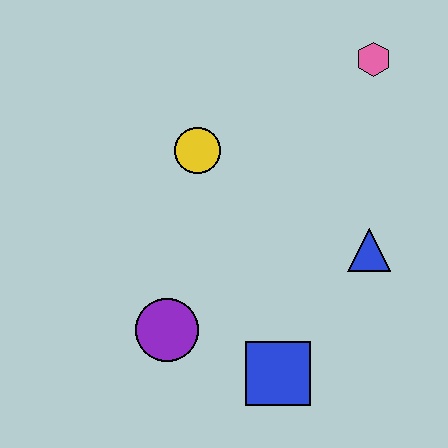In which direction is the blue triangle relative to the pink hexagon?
The blue triangle is below the pink hexagon.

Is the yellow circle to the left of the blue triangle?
Yes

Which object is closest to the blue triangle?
The blue square is closest to the blue triangle.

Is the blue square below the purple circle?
Yes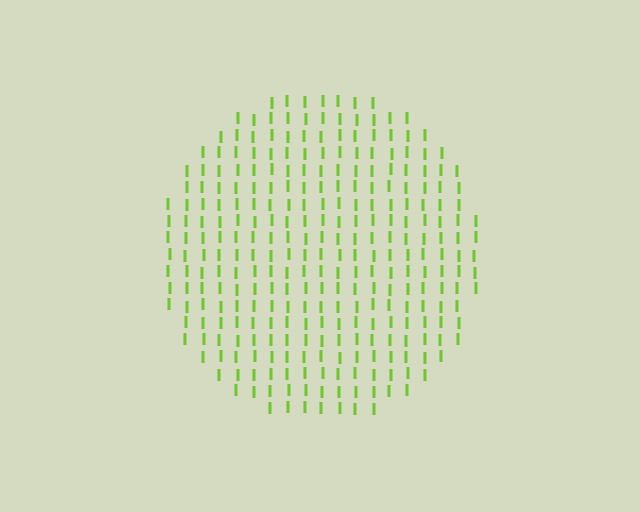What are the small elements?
The small elements are letter I's.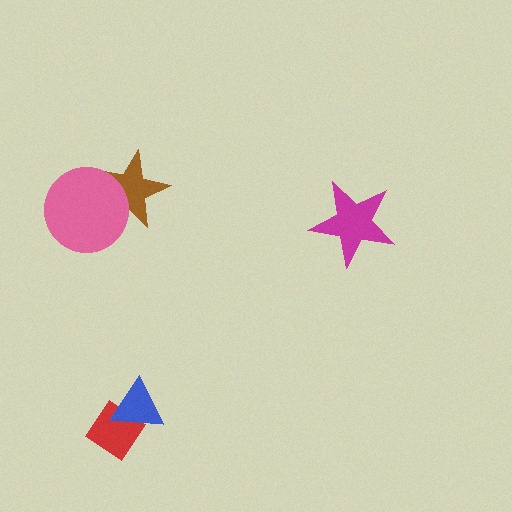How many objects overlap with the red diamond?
1 object overlaps with the red diamond.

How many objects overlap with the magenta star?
0 objects overlap with the magenta star.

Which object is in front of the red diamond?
The blue triangle is in front of the red diamond.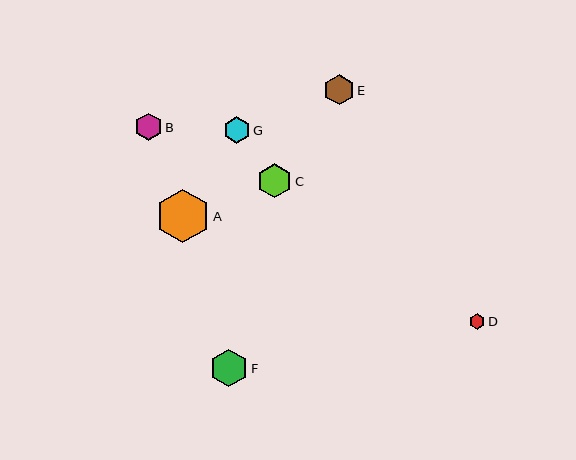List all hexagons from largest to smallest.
From largest to smallest: A, F, C, E, B, G, D.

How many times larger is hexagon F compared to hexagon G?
Hexagon F is approximately 1.4 times the size of hexagon G.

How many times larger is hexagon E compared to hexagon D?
Hexagon E is approximately 2.0 times the size of hexagon D.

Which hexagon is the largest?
Hexagon A is the largest with a size of approximately 54 pixels.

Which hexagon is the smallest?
Hexagon D is the smallest with a size of approximately 15 pixels.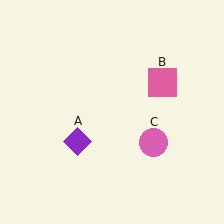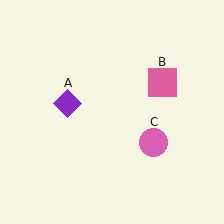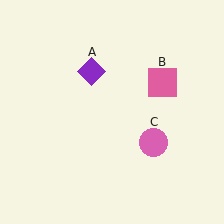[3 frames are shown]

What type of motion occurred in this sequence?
The purple diamond (object A) rotated clockwise around the center of the scene.